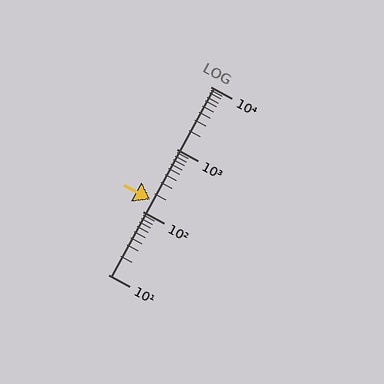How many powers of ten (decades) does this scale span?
The scale spans 3 decades, from 10 to 10000.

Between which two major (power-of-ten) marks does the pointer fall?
The pointer is between 100 and 1000.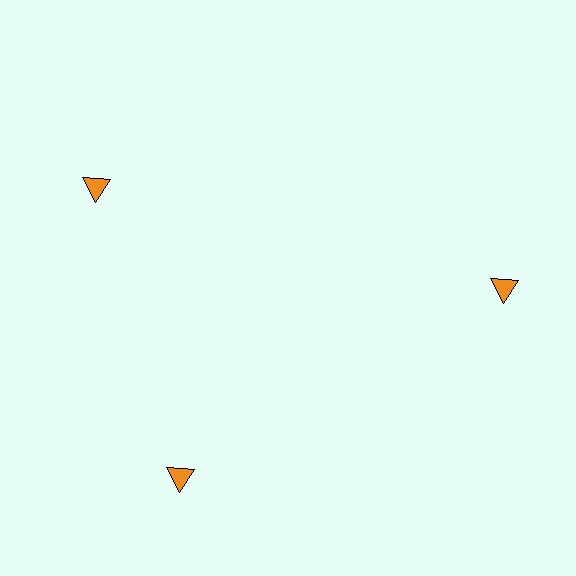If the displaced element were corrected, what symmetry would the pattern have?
It would have 3-fold rotational symmetry — the pattern would map onto itself every 120 degrees.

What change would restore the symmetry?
The symmetry would be restored by rotating it back into even spacing with its neighbors so that all 3 triangles sit at equal angles and equal distance from the center.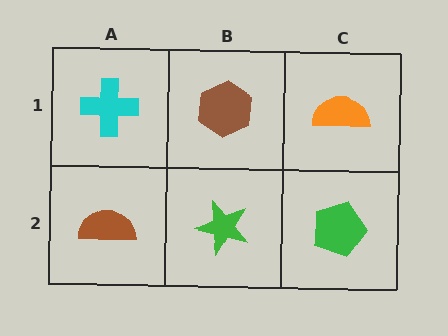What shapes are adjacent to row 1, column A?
A brown semicircle (row 2, column A), a brown hexagon (row 1, column B).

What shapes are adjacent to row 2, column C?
An orange semicircle (row 1, column C), a green star (row 2, column B).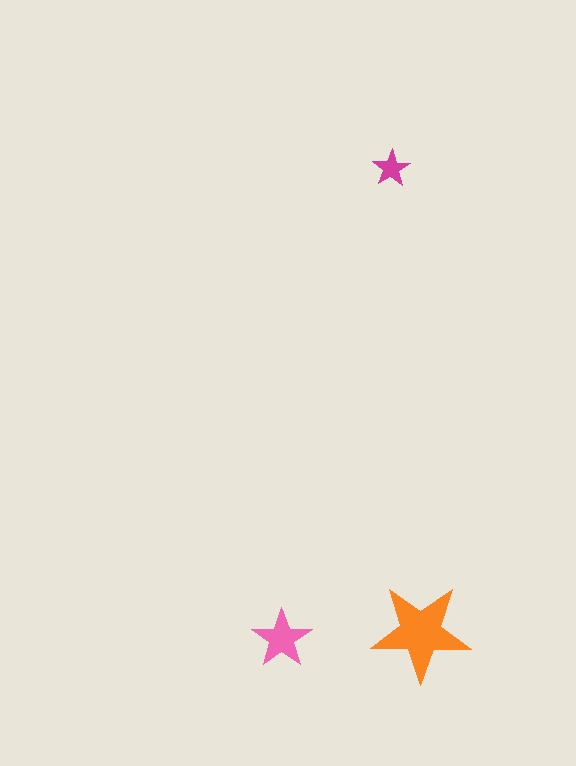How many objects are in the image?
There are 3 objects in the image.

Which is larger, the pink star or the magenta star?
The pink one.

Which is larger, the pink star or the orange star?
The orange one.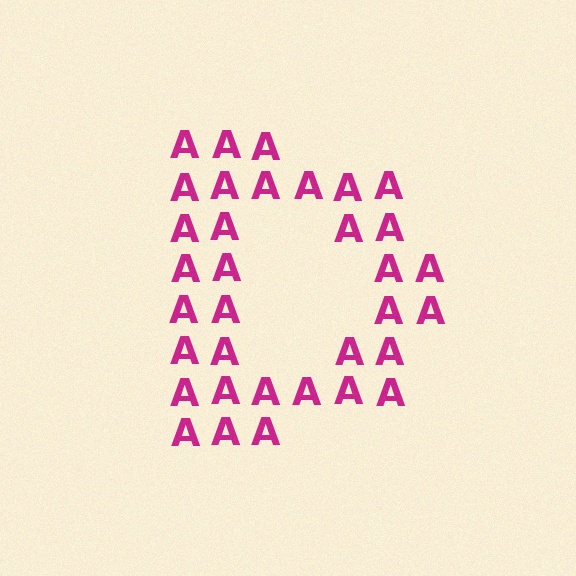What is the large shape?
The large shape is the letter D.